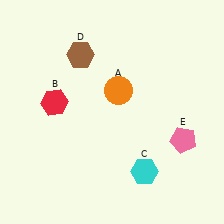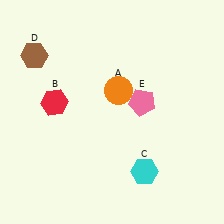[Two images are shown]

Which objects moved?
The objects that moved are: the brown hexagon (D), the pink pentagon (E).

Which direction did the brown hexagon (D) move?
The brown hexagon (D) moved left.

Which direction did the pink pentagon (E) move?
The pink pentagon (E) moved left.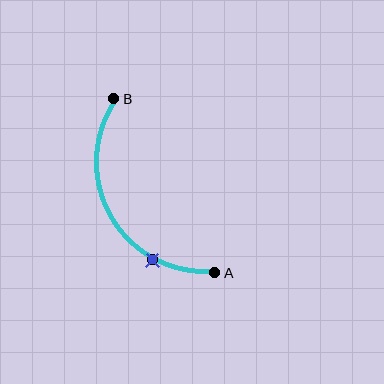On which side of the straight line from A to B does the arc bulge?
The arc bulges to the left of the straight line connecting A and B.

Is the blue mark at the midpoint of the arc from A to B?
No. The blue mark lies on the arc but is closer to endpoint A. The arc midpoint would be at the point on the curve equidistant along the arc from both A and B.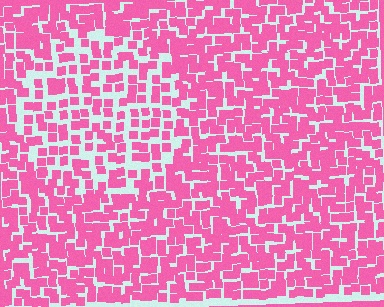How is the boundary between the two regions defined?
The boundary is defined by a change in element density (approximately 1.6x ratio). All elements are the same color, size, and shape.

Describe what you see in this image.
The image contains small pink elements arranged at two different densities. A circle-shaped region is visible where the elements are less densely packed than the surrounding area.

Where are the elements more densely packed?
The elements are more densely packed outside the circle boundary.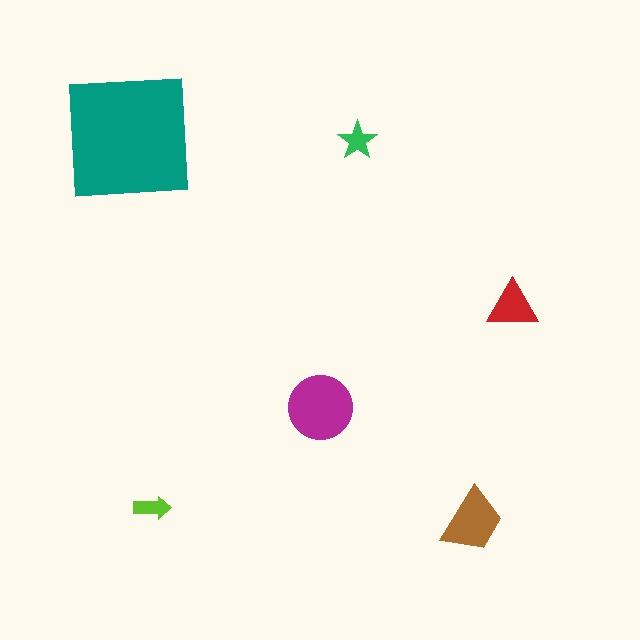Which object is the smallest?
The lime arrow.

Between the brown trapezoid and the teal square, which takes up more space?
The teal square.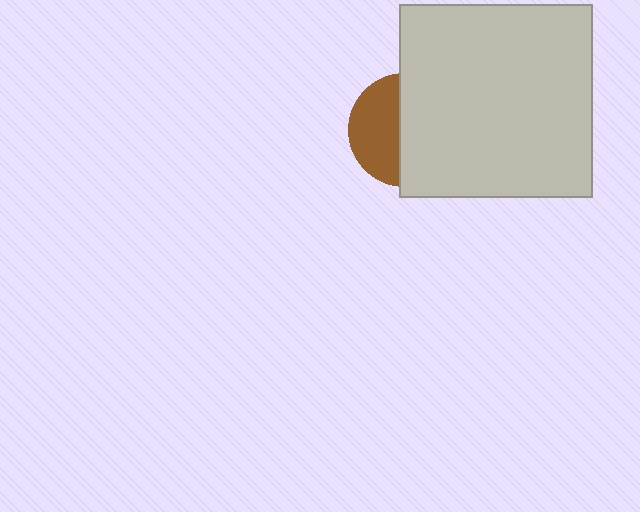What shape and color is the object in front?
The object in front is a light gray square.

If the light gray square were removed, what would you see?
You would see the complete brown circle.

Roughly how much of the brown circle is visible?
A small part of it is visible (roughly 44%).